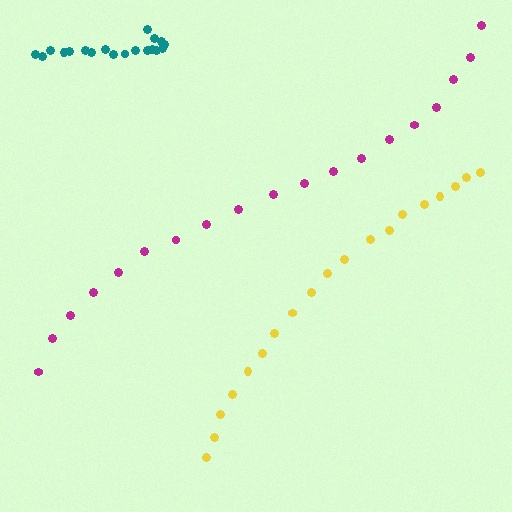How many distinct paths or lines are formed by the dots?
There are 3 distinct paths.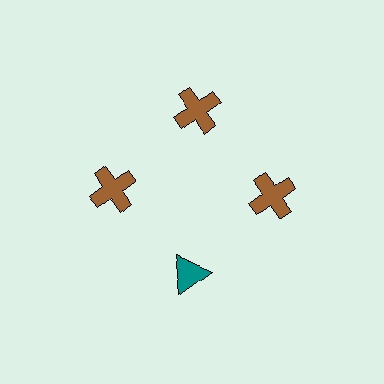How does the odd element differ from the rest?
It differs in both color (teal instead of brown) and shape (triangle instead of cross).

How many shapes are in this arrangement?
There are 4 shapes arranged in a ring pattern.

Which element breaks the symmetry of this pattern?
The teal triangle at roughly the 6 o'clock position breaks the symmetry. All other shapes are brown crosses.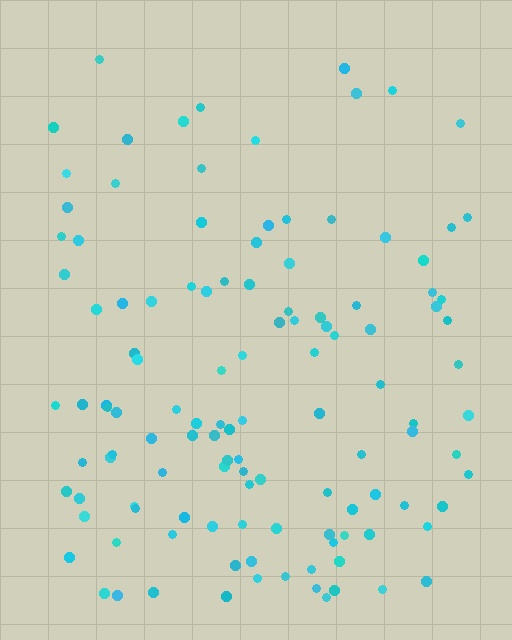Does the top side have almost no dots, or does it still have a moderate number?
Still a moderate number, just noticeably fewer than the bottom.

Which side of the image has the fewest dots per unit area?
The top.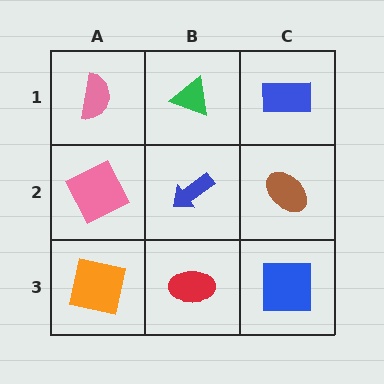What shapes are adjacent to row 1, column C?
A brown ellipse (row 2, column C), a green triangle (row 1, column B).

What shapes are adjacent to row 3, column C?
A brown ellipse (row 2, column C), a red ellipse (row 3, column B).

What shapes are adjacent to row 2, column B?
A green triangle (row 1, column B), a red ellipse (row 3, column B), a pink square (row 2, column A), a brown ellipse (row 2, column C).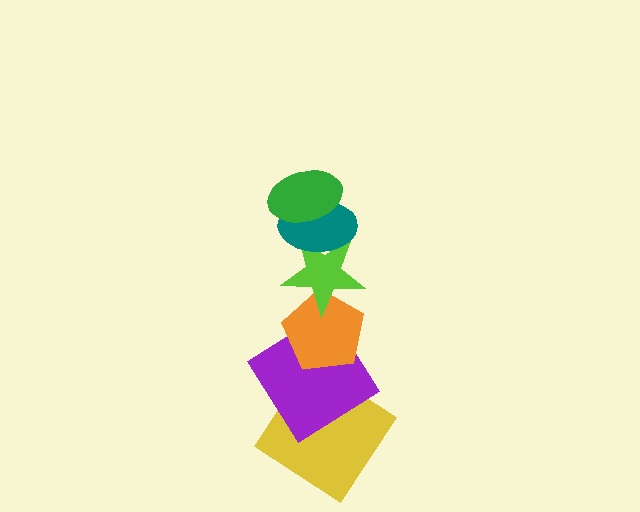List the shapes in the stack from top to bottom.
From top to bottom: the green ellipse, the teal ellipse, the lime star, the orange pentagon, the purple diamond, the yellow diamond.